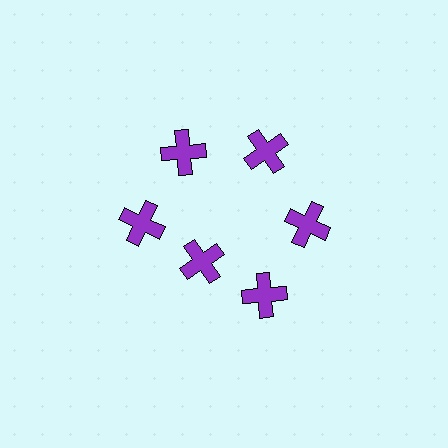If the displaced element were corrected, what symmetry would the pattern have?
It would have 6-fold rotational symmetry — the pattern would map onto itself every 60 degrees.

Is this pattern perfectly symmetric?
No. The 6 purple crosses are arranged in a ring, but one element near the 7 o'clock position is pulled inward toward the center, breaking the 6-fold rotational symmetry.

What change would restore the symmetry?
The symmetry would be restored by moving it outward, back onto the ring so that all 6 crosses sit at equal angles and equal distance from the center.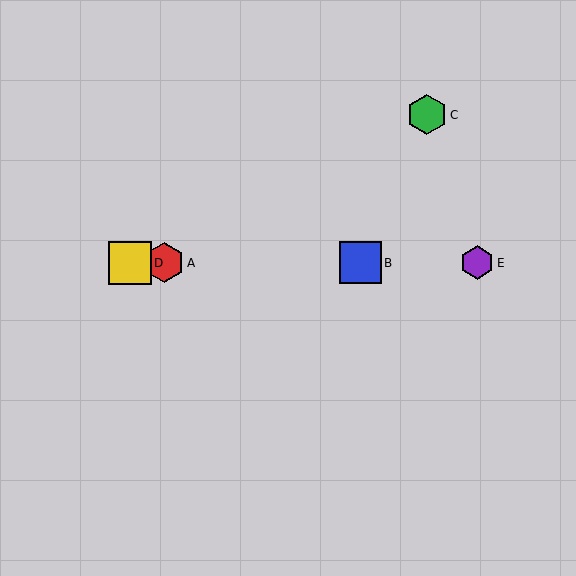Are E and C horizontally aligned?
No, E is at y≈263 and C is at y≈115.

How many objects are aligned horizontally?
4 objects (A, B, D, E) are aligned horizontally.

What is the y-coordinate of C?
Object C is at y≈115.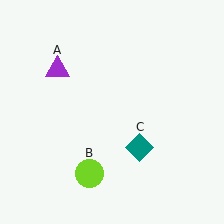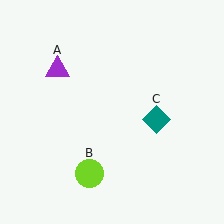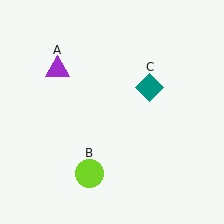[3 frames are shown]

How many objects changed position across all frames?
1 object changed position: teal diamond (object C).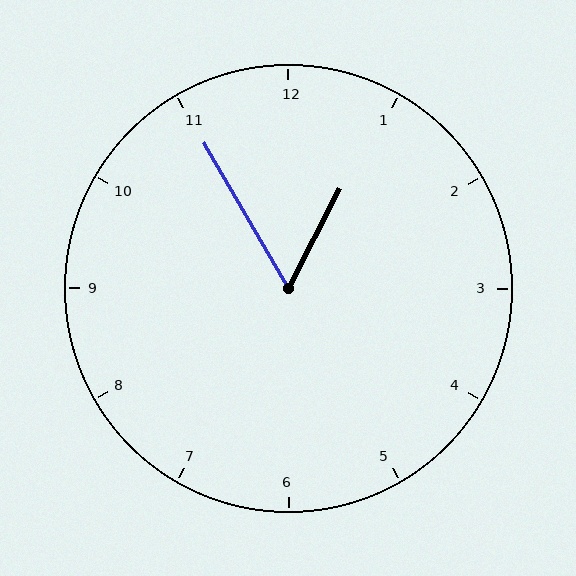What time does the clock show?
12:55.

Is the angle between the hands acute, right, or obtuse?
It is acute.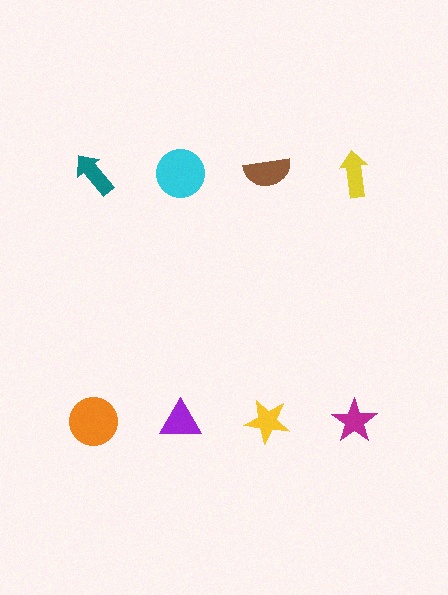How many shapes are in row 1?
4 shapes.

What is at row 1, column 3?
A brown semicircle.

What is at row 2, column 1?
An orange circle.